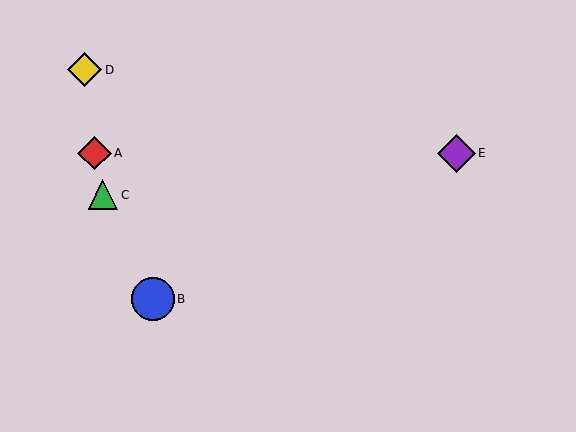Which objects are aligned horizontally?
Objects A, E are aligned horizontally.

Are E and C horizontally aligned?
No, E is at y≈153 and C is at y≈195.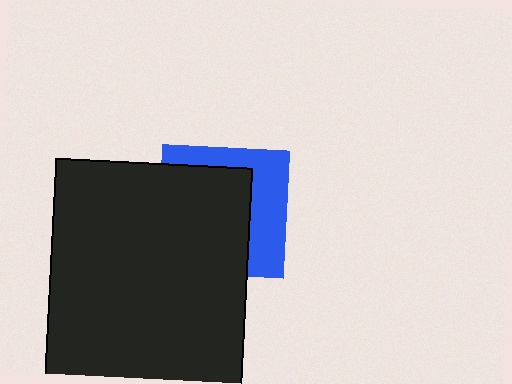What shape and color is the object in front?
The object in front is a black rectangle.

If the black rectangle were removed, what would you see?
You would see the complete blue square.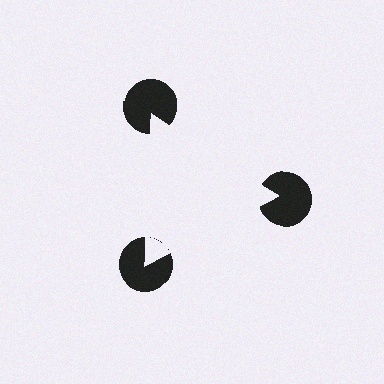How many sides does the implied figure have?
3 sides.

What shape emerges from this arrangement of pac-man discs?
An illusory triangle — its edges are inferred from the aligned wedge cuts in the pac-man discs, not physically drawn.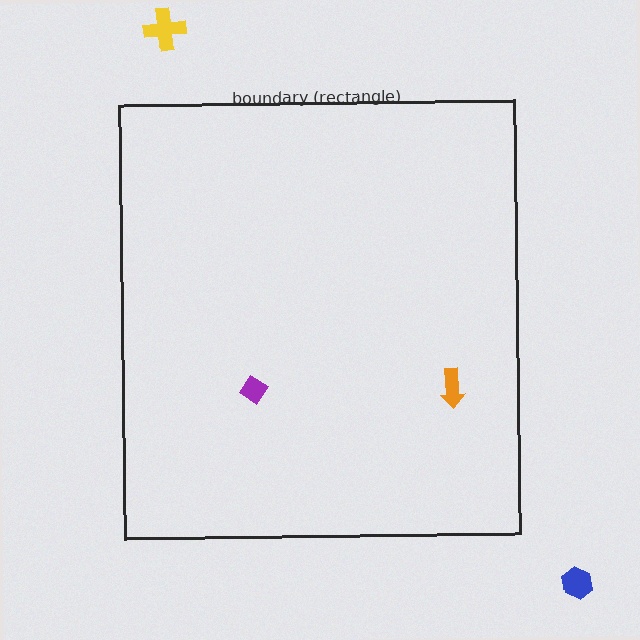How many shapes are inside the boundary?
2 inside, 2 outside.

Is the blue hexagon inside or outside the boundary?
Outside.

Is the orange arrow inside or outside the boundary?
Inside.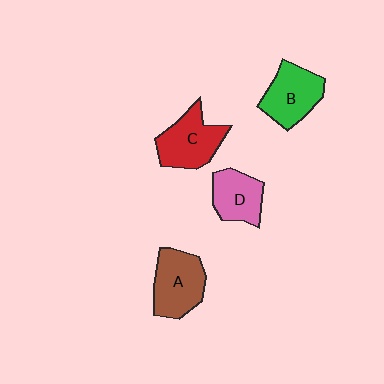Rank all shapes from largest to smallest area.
From largest to smallest: A (brown), C (red), B (green), D (pink).